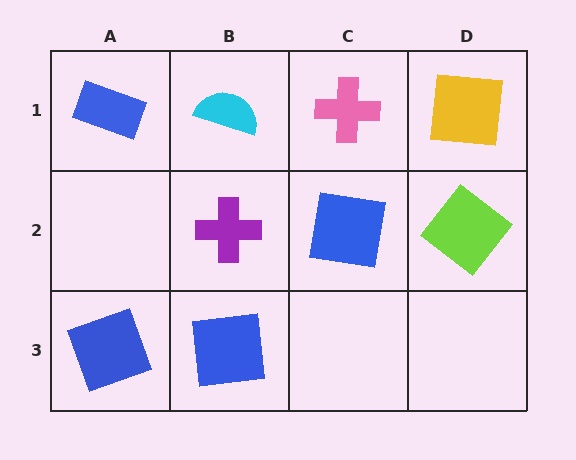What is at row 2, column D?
A lime diamond.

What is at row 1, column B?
A cyan semicircle.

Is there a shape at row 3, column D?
No, that cell is empty.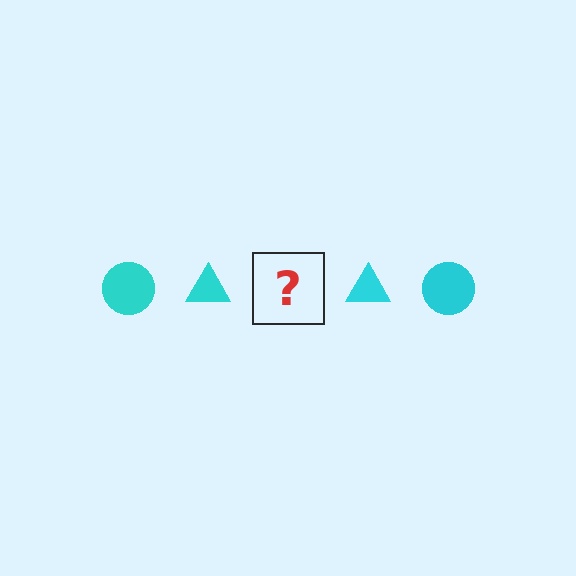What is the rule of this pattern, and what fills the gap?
The rule is that the pattern cycles through circle, triangle shapes in cyan. The gap should be filled with a cyan circle.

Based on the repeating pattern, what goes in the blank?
The blank should be a cyan circle.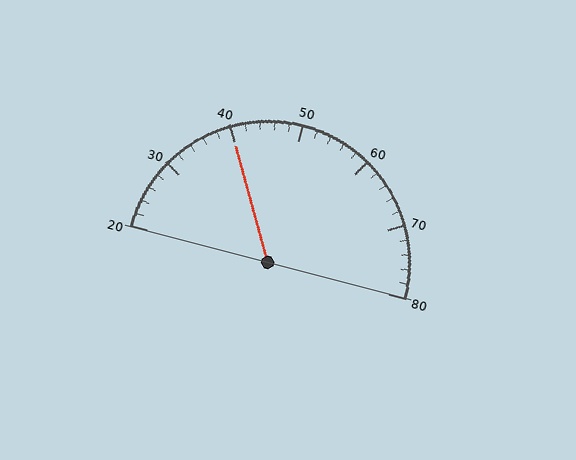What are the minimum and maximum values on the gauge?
The gauge ranges from 20 to 80.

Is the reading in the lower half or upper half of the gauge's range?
The reading is in the lower half of the range (20 to 80).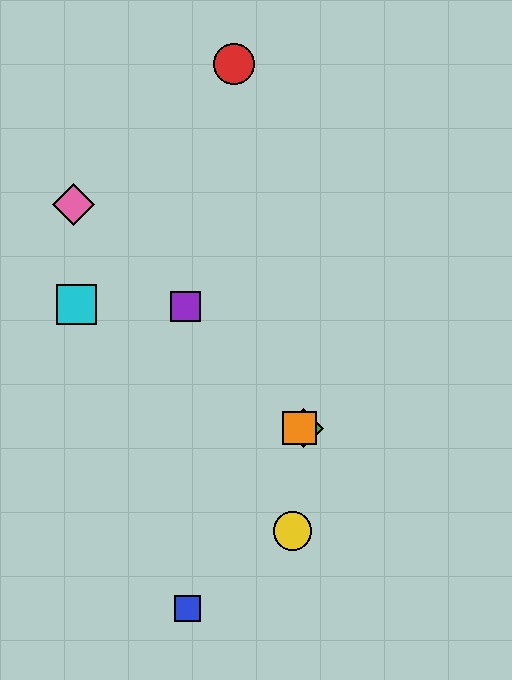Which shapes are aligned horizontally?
The green diamond, the orange square are aligned horizontally.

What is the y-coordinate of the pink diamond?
The pink diamond is at y≈205.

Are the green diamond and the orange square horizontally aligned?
Yes, both are at y≈428.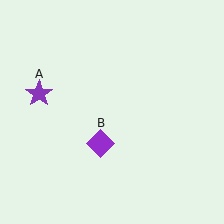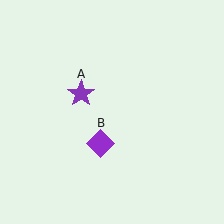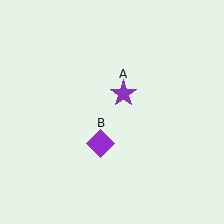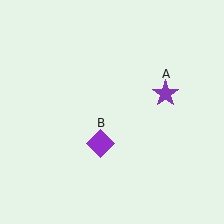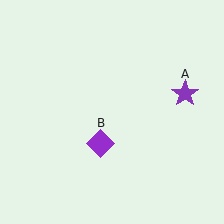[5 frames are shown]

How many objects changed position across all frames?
1 object changed position: purple star (object A).